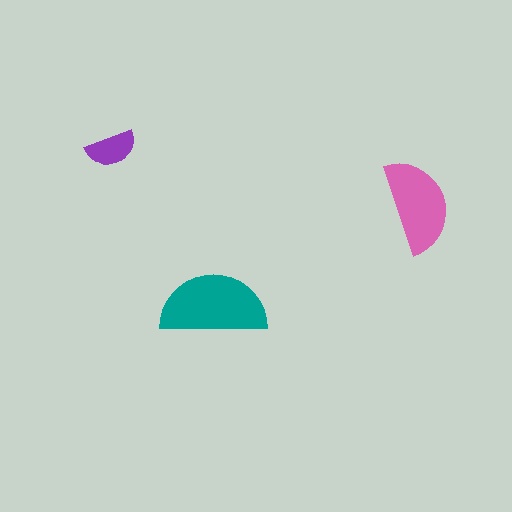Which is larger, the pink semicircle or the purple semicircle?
The pink one.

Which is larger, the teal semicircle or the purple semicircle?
The teal one.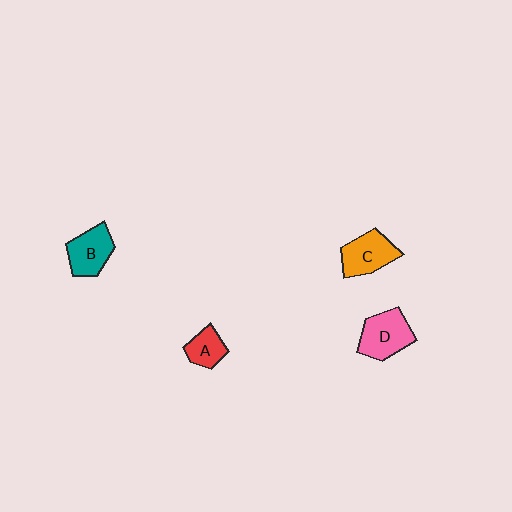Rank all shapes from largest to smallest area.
From largest to smallest: D (pink), C (orange), B (teal), A (red).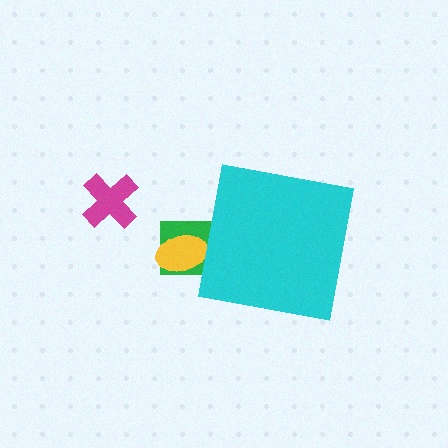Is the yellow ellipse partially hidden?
Yes, the yellow ellipse is partially hidden behind the cyan square.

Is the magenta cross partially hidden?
No, the magenta cross is fully visible.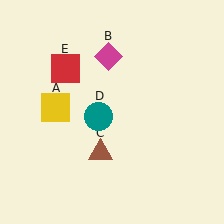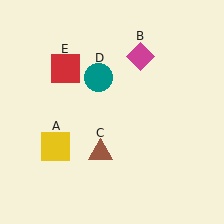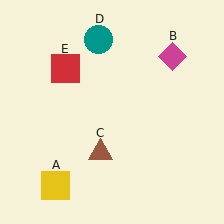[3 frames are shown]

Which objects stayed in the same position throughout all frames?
Brown triangle (object C) and red square (object E) remained stationary.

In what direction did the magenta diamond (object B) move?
The magenta diamond (object B) moved right.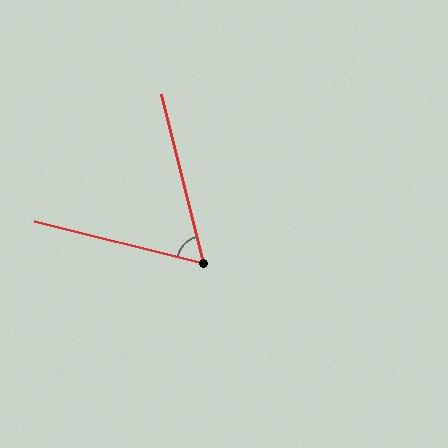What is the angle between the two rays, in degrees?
Approximately 62 degrees.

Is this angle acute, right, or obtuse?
It is acute.